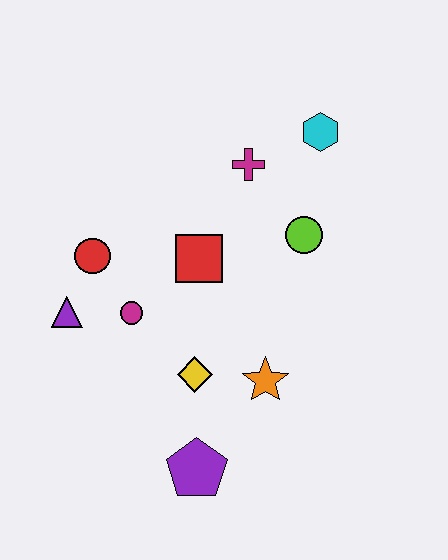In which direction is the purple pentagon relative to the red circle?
The purple pentagon is below the red circle.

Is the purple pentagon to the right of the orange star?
No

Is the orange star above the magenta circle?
No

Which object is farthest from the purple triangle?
The cyan hexagon is farthest from the purple triangle.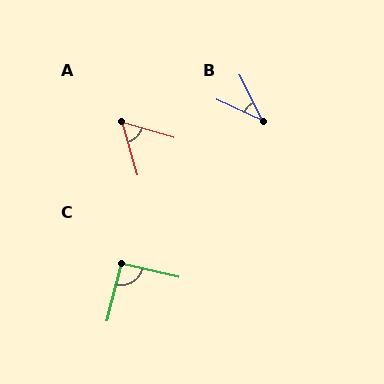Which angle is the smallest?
B, at approximately 39 degrees.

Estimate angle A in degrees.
Approximately 57 degrees.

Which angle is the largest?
C, at approximately 91 degrees.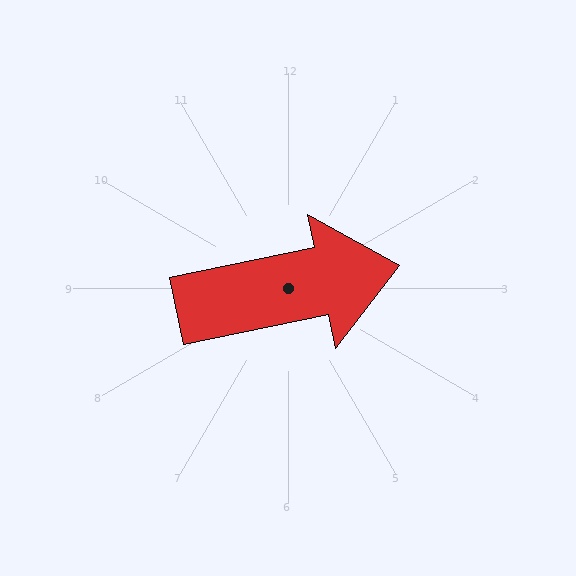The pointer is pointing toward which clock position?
Roughly 3 o'clock.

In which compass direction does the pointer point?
East.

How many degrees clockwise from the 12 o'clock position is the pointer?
Approximately 79 degrees.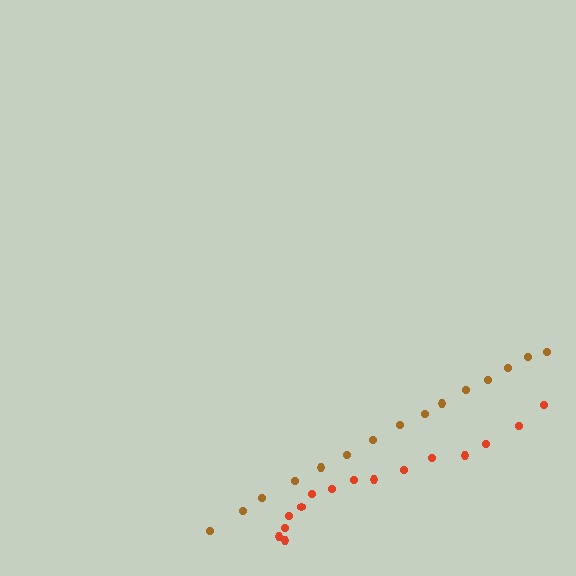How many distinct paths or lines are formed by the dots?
There are 2 distinct paths.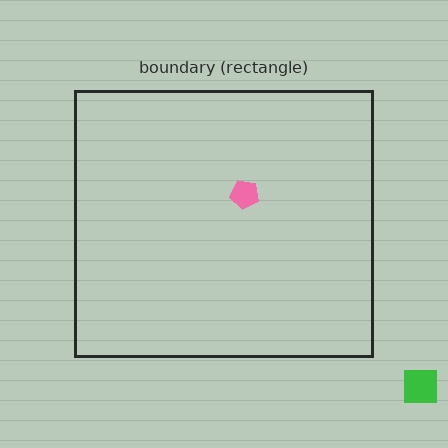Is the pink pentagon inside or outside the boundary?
Inside.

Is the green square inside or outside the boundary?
Outside.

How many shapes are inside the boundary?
1 inside, 1 outside.